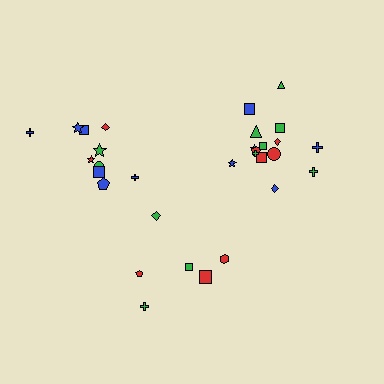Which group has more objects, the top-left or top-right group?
The top-right group.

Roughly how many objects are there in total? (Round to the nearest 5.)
Roughly 30 objects in total.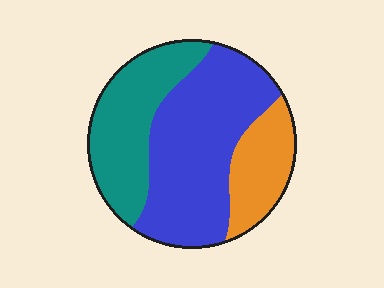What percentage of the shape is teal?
Teal takes up about one third (1/3) of the shape.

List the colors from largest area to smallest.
From largest to smallest: blue, teal, orange.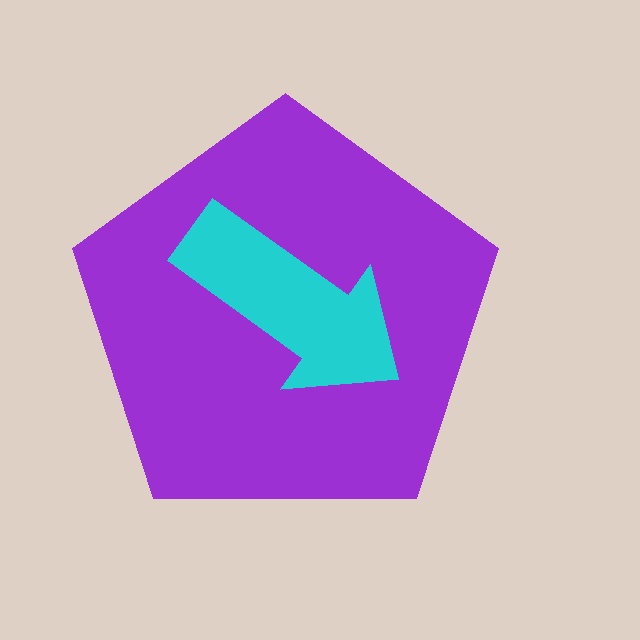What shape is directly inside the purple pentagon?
The cyan arrow.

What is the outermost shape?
The purple pentagon.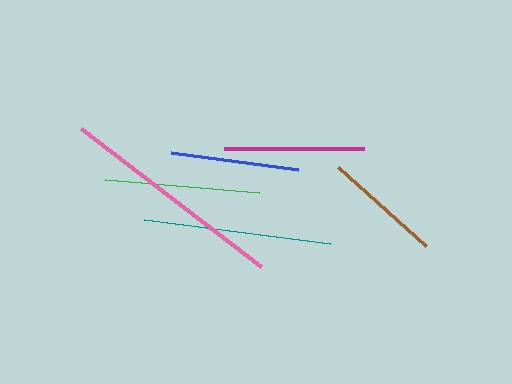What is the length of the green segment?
The green segment is approximately 154 pixels long.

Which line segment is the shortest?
The brown line is the shortest at approximately 118 pixels.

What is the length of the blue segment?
The blue segment is approximately 128 pixels long.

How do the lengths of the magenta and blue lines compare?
The magenta and blue lines are approximately the same length.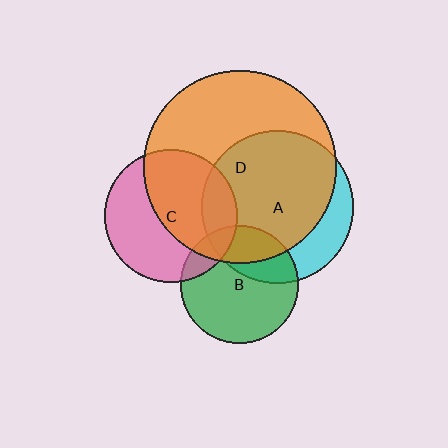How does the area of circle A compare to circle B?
Approximately 1.7 times.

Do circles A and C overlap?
Yes.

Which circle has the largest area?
Circle D (orange).